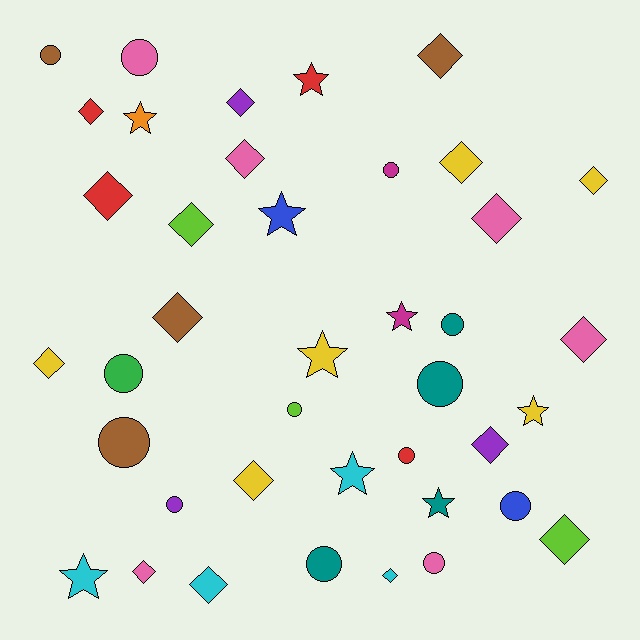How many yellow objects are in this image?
There are 6 yellow objects.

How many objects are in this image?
There are 40 objects.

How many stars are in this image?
There are 9 stars.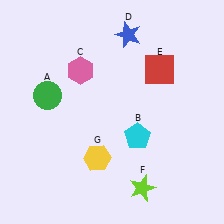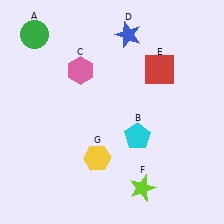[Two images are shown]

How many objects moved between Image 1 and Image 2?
1 object moved between the two images.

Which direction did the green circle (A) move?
The green circle (A) moved up.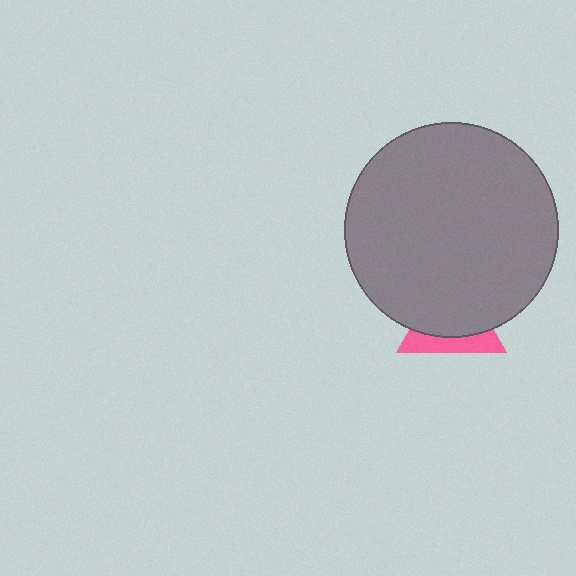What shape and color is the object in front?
The object in front is a gray circle.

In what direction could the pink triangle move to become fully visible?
The pink triangle could move down. That would shift it out from behind the gray circle entirely.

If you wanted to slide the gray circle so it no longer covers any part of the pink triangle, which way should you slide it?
Slide it up — that is the most direct way to separate the two shapes.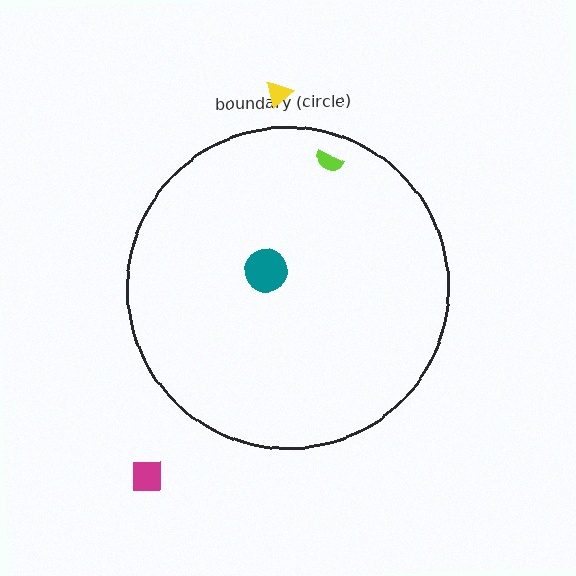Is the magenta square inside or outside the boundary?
Outside.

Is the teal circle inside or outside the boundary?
Inside.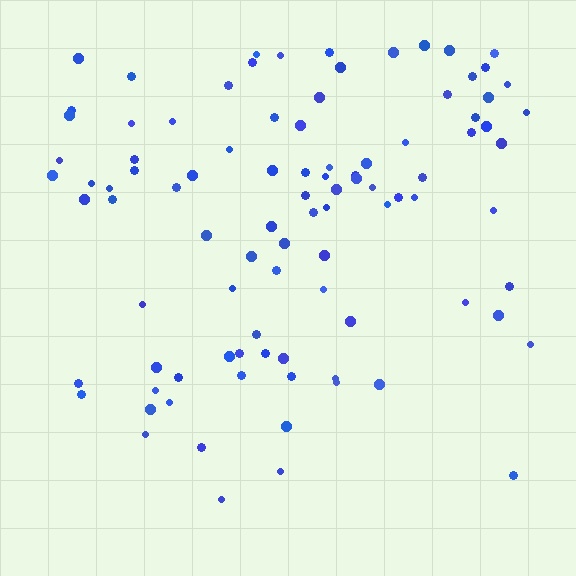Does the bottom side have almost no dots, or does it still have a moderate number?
Still a moderate number, just noticeably fewer than the top.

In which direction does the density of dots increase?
From bottom to top, with the top side densest.